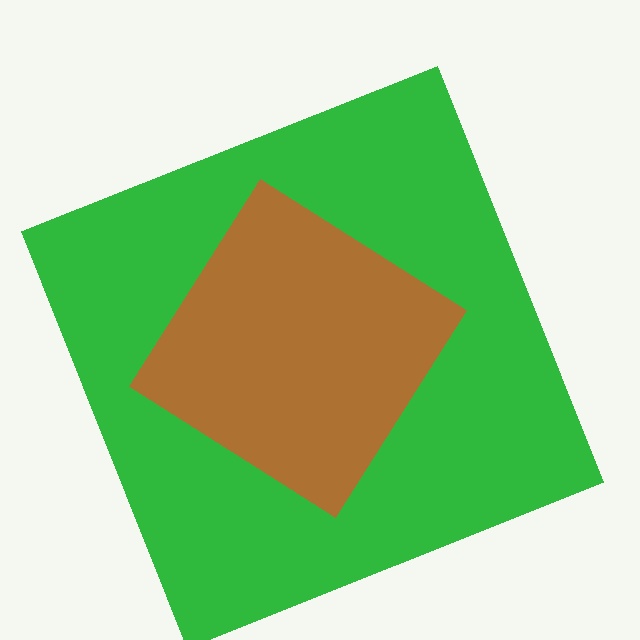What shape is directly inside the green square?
The brown diamond.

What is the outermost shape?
The green square.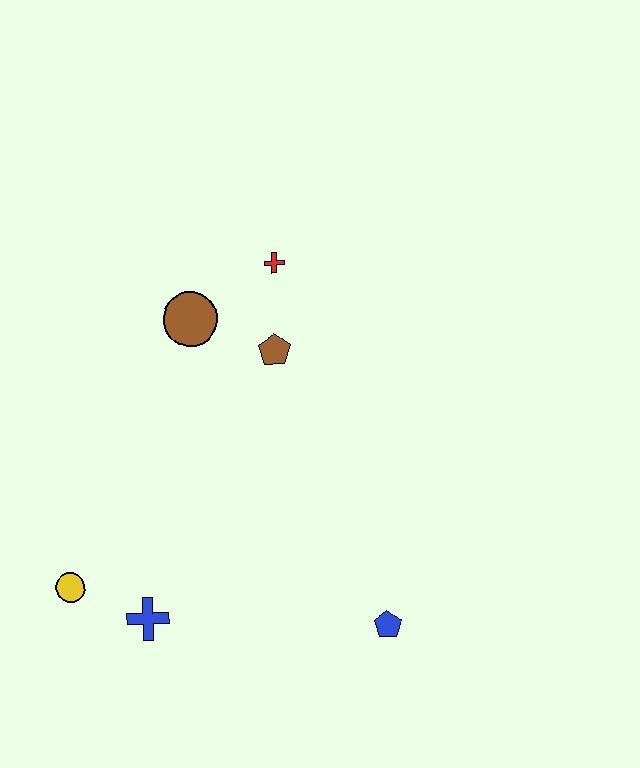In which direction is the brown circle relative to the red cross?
The brown circle is to the left of the red cross.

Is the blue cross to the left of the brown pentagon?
Yes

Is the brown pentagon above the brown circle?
No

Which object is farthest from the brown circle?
The blue pentagon is farthest from the brown circle.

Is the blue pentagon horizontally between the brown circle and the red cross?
No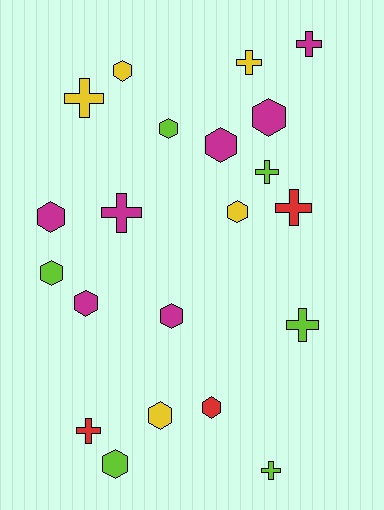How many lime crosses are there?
There are 3 lime crosses.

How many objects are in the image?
There are 21 objects.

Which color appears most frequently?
Magenta, with 7 objects.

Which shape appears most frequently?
Hexagon, with 12 objects.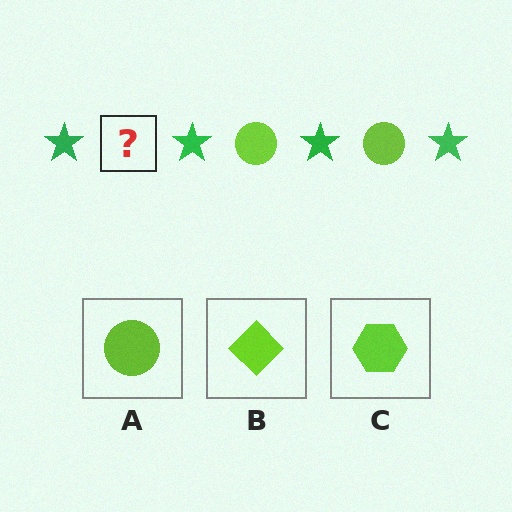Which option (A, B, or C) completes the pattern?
A.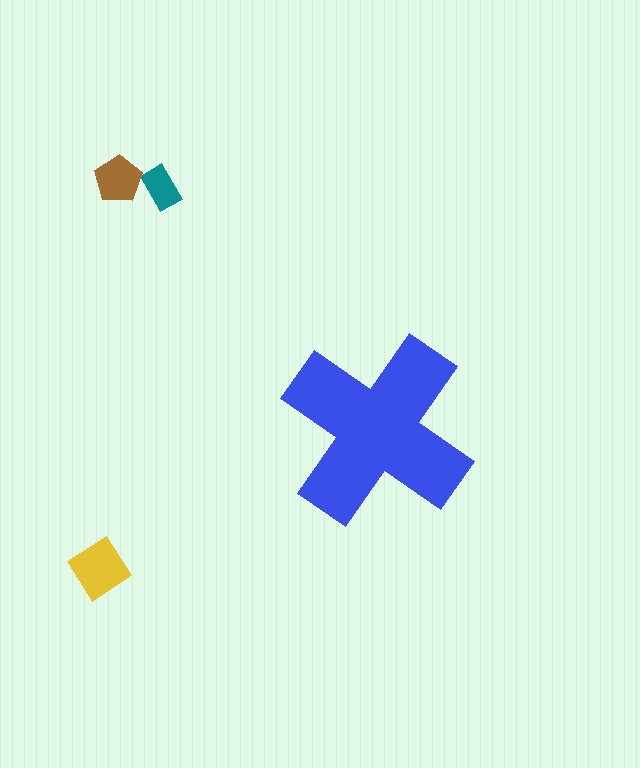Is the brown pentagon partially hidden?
No, the brown pentagon is fully visible.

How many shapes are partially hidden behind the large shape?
0 shapes are partially hidden.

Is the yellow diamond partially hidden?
No, the yellow diamond is fully visible.